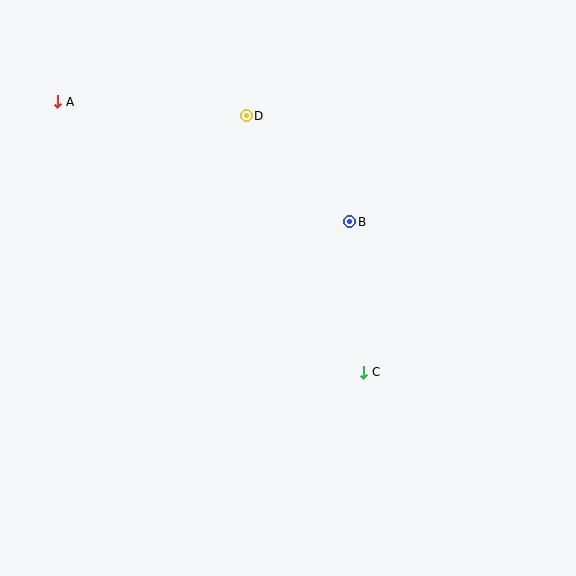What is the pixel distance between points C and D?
The distance between C and D is 282 pixels.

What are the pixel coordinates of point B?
Point B is at (350, 222).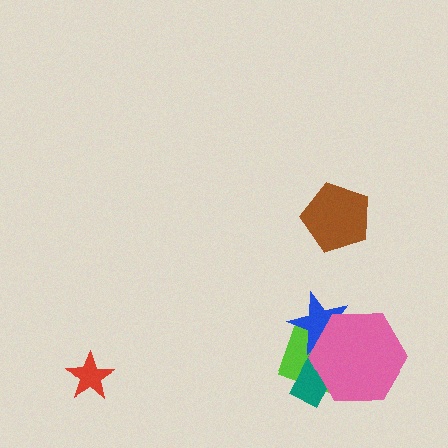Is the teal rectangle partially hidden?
Yes, it is partially covered by another shape.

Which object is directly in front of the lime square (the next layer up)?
The blue star is directly in front of the lime square.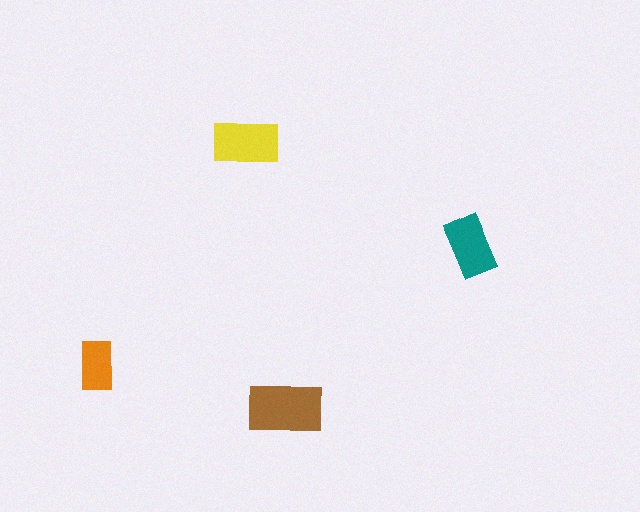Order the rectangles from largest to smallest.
the brown one, the yellow one, the teal one, the orange one.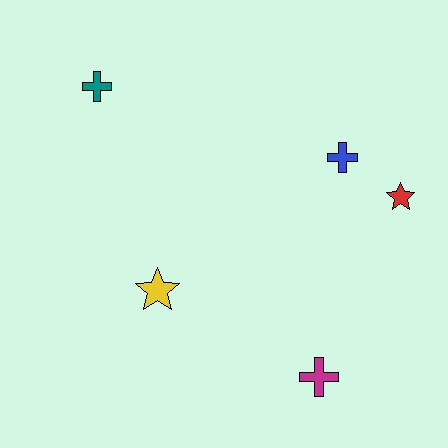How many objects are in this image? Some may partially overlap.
There are 5 objects.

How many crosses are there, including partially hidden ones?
There are 3 crosses.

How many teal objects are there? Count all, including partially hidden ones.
There is 1 teal object.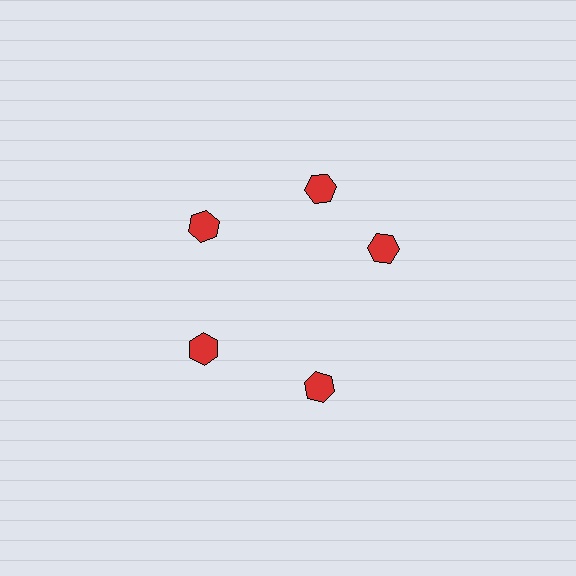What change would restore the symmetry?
The symmetry would be restored by rotating it back into even spacing with its neighbors so that all 5 hexagons sit at equal angles and equal distance from the center.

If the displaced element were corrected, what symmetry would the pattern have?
It would have 5-fold rotational symmetry — the pattern would map onto itself every 72 degrees.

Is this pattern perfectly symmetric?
No. The 5 red hexagons are arranged in a ring, but one element near the 3 o'clock position is rotated out of alignment along the ring, breaking the 5-fold rotational symmetry.